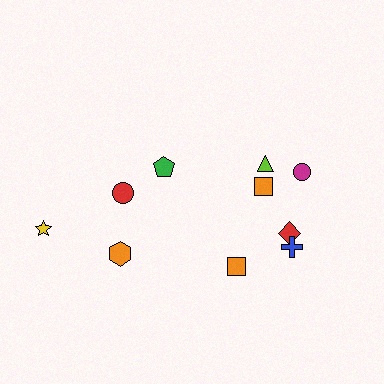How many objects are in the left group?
There are 4 objects.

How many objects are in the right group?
There are 6 objects.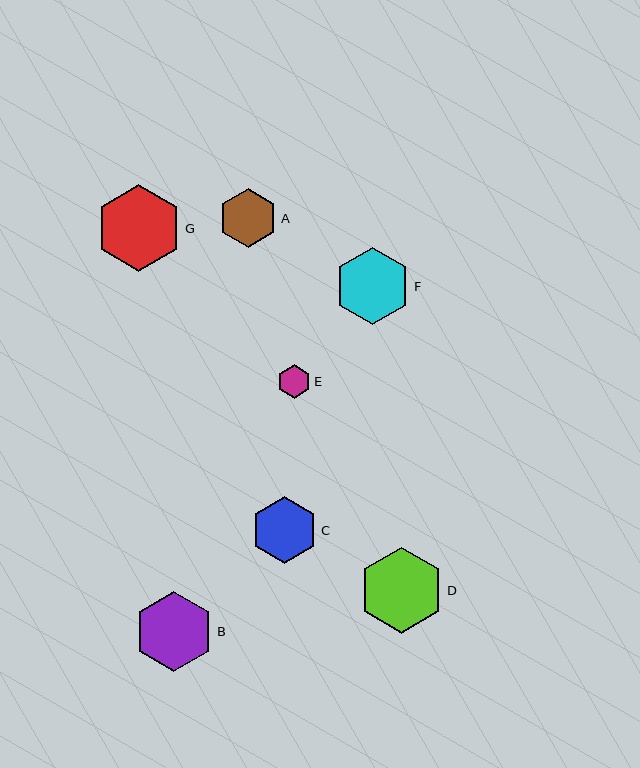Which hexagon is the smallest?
Hexagon E is the smallest with a size of approximately 34 pixels.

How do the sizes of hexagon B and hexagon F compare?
Hexagon B and hexagon F are approximately the same size.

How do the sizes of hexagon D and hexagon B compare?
Hexagon D and hexagon B are approximately the same size.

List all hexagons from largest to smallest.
From largest to smallest: G, D, B, F, C, A, E.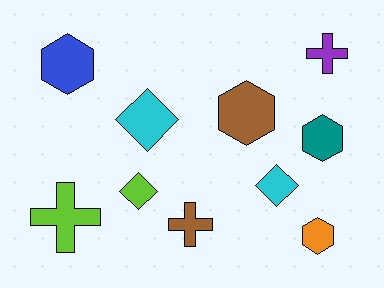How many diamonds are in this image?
There are 3 diamonds.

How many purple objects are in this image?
There is 1 purple object.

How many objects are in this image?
There are 10 objects.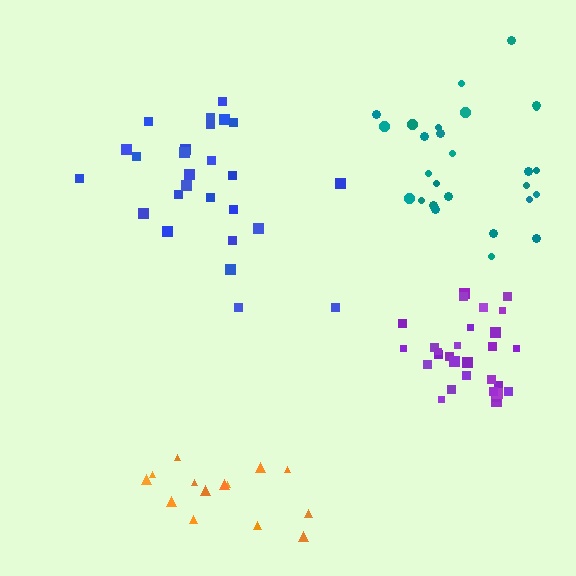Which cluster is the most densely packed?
Purple.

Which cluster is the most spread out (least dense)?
Orange.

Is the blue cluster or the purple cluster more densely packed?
Purple.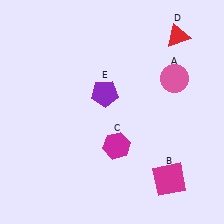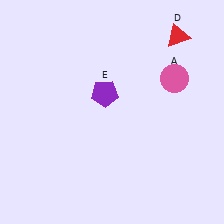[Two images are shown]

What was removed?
The magenta square (B), the magenta hexagon (C) were removed in Image 2.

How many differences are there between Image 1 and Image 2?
There are 2 differences between the two images.